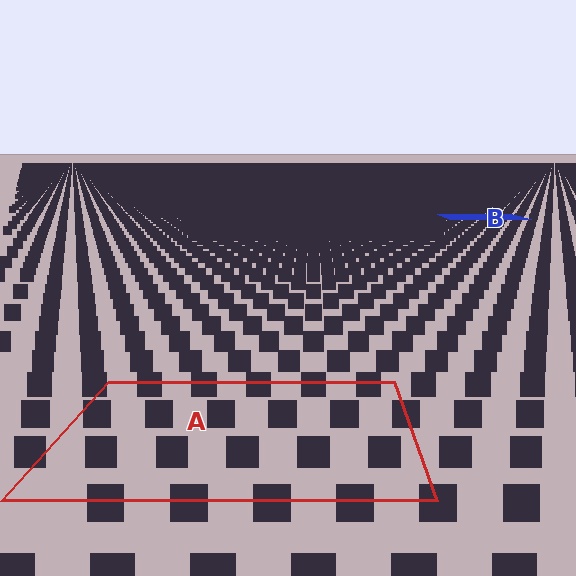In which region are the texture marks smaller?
The texture marks are smaller in region B, because it is farther away.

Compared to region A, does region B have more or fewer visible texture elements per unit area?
Region B has more texture elements per unit area — they are packed more densely because it is farther away.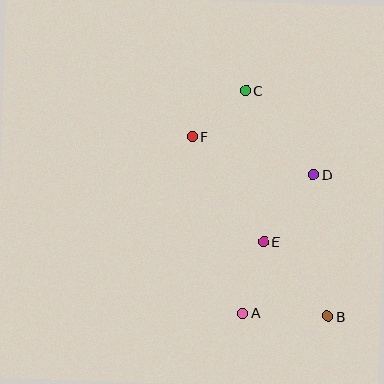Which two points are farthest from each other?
Points B and C are farthest from each other.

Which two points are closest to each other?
Points C and F are closest to each other.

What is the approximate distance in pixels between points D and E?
The distance between D and E is approximately 83 pixels.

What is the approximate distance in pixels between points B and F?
The distance between B and F is approximately 225 pixels.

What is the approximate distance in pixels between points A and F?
The distance between A and F is approximately 184 pixels.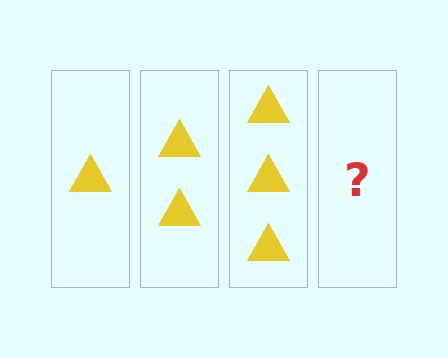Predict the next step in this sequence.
The next step is 4 triangles.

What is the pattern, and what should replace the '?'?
The pattern is that each step adds one more triangle. The '?' should be 4 triangles.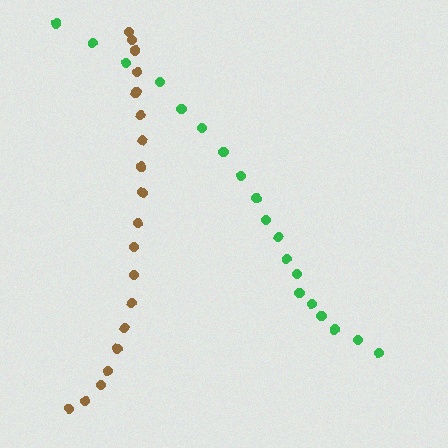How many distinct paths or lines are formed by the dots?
There are 2 distinct paths.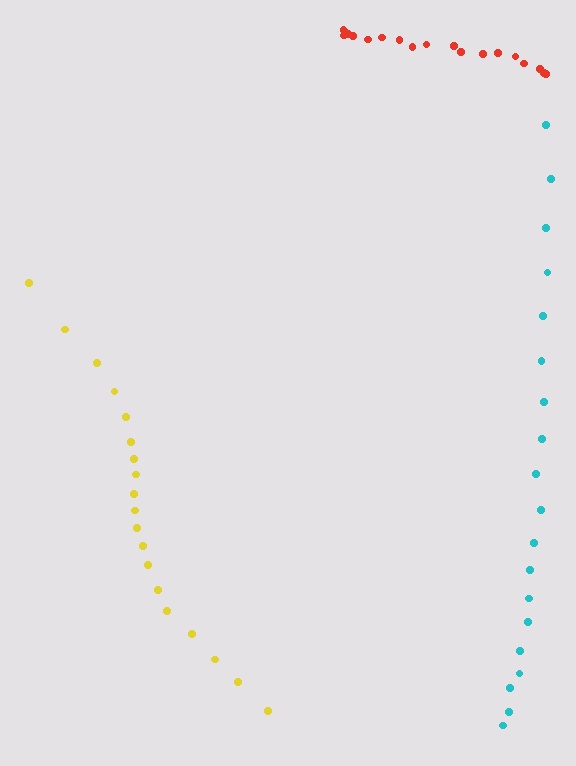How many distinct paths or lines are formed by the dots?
There are 3 distinct paths.